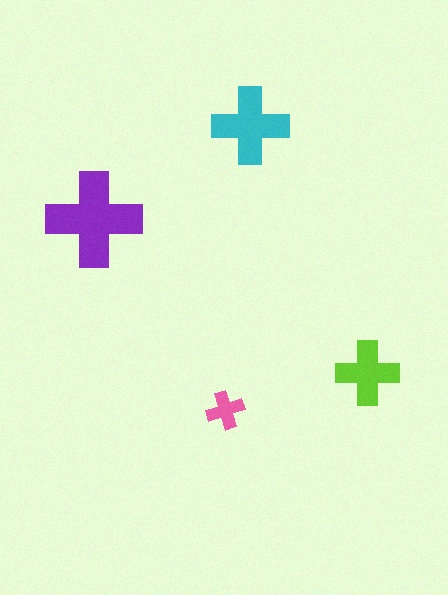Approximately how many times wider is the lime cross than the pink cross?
About 1.5 times wider.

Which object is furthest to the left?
The purple cross is leftmost.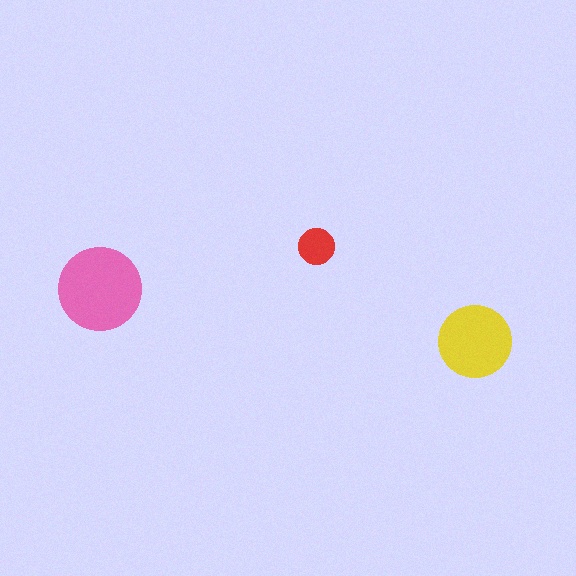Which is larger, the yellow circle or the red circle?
The yellow one.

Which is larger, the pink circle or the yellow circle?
The pink one.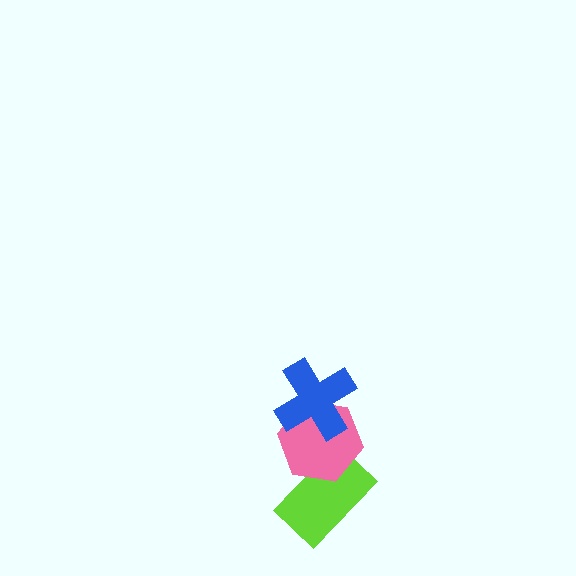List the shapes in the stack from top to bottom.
From top to bottom: the blue cross, the pink hexagon, the lime rectangle.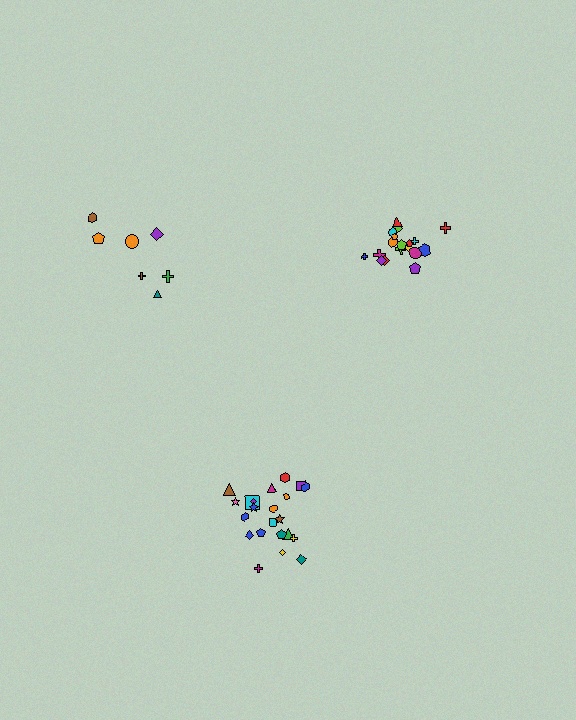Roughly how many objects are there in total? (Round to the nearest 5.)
Roughly 45 objects in total.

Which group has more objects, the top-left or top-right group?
The top-right group.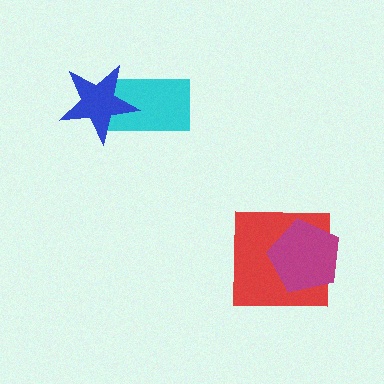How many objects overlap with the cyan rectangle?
1 object overlaps with the cyan rectangle.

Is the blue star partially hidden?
No, no other shape covers it.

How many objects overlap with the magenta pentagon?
1 object overlaps with the magenta pentagon.